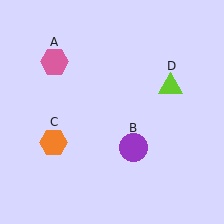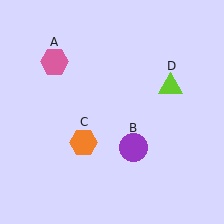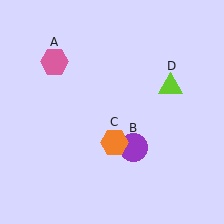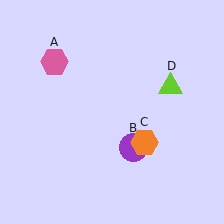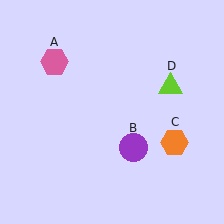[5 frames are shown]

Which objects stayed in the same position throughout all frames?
Pink hexagon (object A) and purple circle (object B) and lime triangle (object D) remained stationary.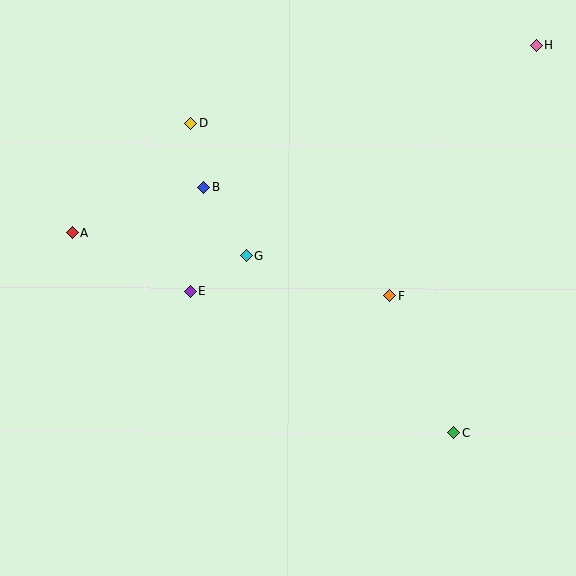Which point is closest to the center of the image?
Point G at (246, 255) is closest to the center.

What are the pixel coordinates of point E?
Point E is at (190, 291).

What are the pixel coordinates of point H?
Point H is at (536, 45).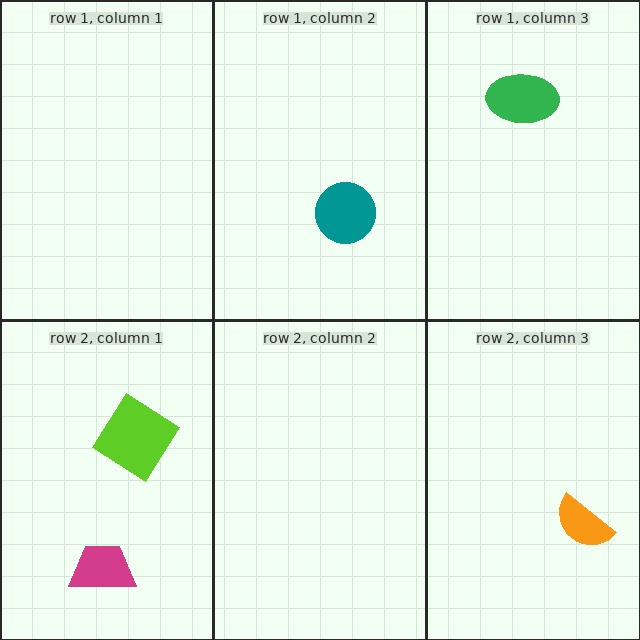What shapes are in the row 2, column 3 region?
The orange semicircle.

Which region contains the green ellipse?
The row 1, column 3 region.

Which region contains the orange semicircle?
The row 2, column 3 region.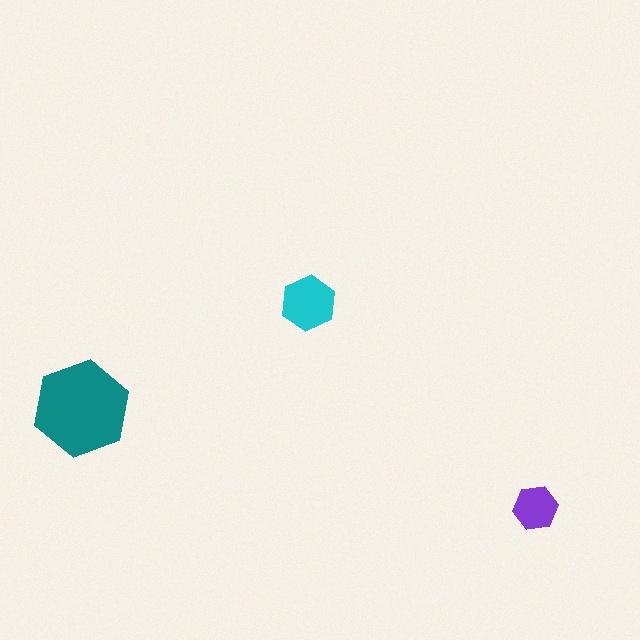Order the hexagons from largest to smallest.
the teal one, the cyan one, the purple one.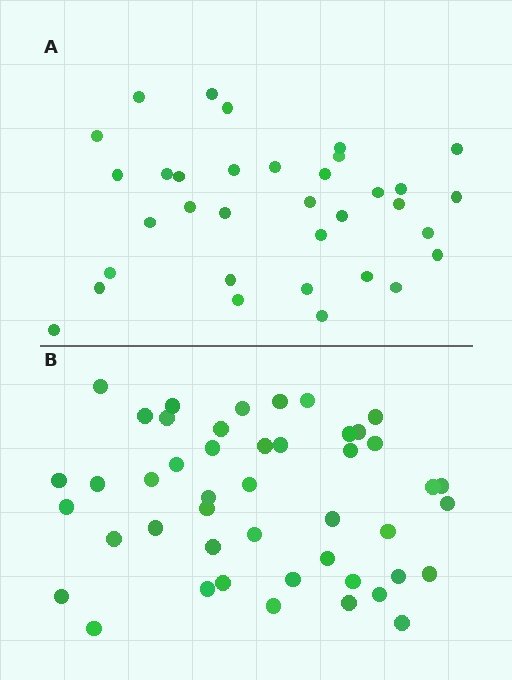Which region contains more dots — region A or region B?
Region B (the bottom region) has more dots.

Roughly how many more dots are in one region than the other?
Region B has roughly 12 or so more dots than region A.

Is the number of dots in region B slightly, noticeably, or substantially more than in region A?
Region B has noticeably more, but not dramatically so. The ratio is roughly 1.4 to 1.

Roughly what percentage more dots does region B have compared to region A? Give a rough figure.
About 35% more.